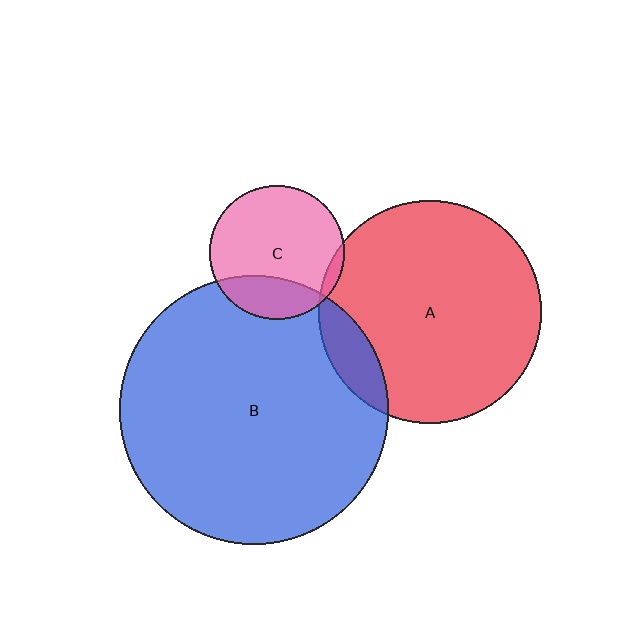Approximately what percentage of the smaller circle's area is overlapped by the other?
Approximately 10%.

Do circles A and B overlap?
Yes.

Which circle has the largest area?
Circle B (blue).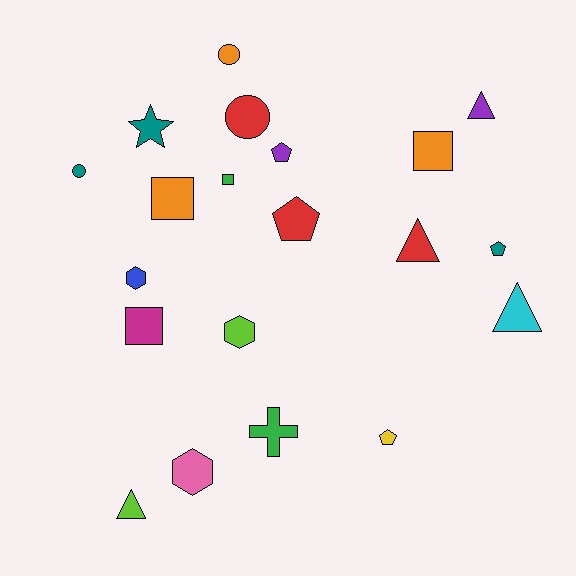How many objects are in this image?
There are 20 objects.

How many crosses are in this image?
There is 1 cross.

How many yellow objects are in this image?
There is 1 yellow object.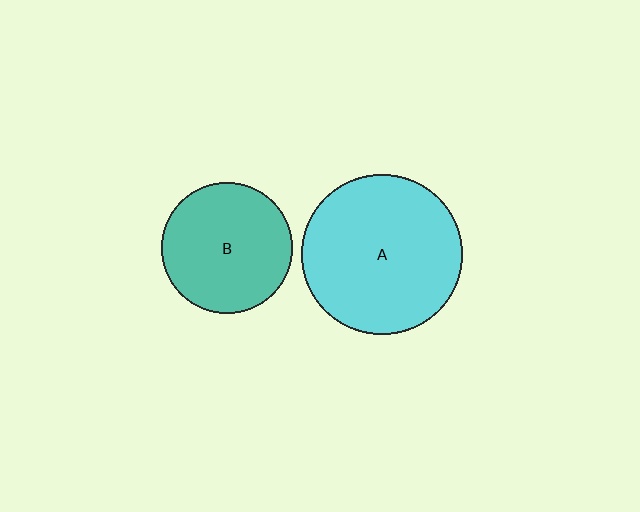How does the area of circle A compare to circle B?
Approximately 1.5 times.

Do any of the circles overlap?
No, none of the circles overlap.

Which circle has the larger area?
Circle A (cyan).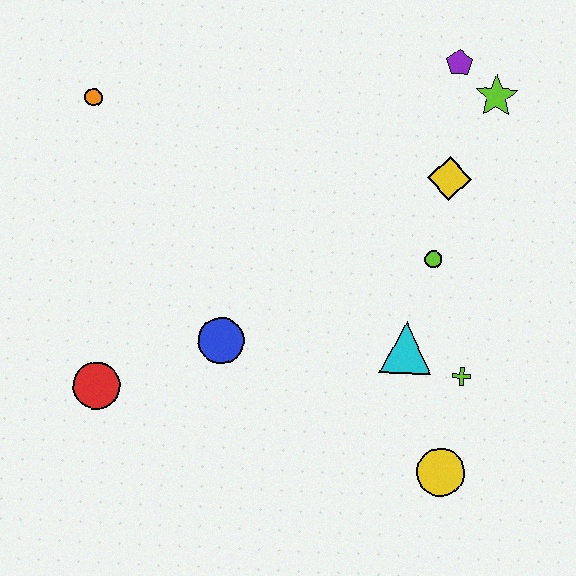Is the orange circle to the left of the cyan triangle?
Yes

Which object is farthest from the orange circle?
The yellow circle is farthest from the orange circle.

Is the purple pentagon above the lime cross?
Yes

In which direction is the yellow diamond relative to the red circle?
The yellow diamond is to the right of the red circle.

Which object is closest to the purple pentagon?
The lime star is closest to the purple pentagon.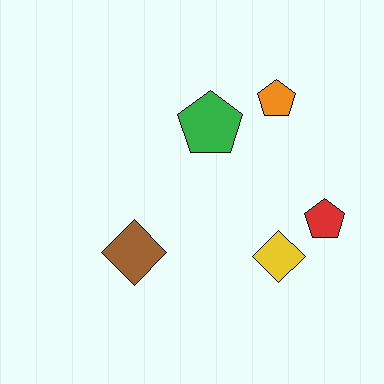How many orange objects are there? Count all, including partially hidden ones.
There is 1 orange object.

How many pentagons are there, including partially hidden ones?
There are 3 pentagons.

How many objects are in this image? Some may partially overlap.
There are 5 objects.